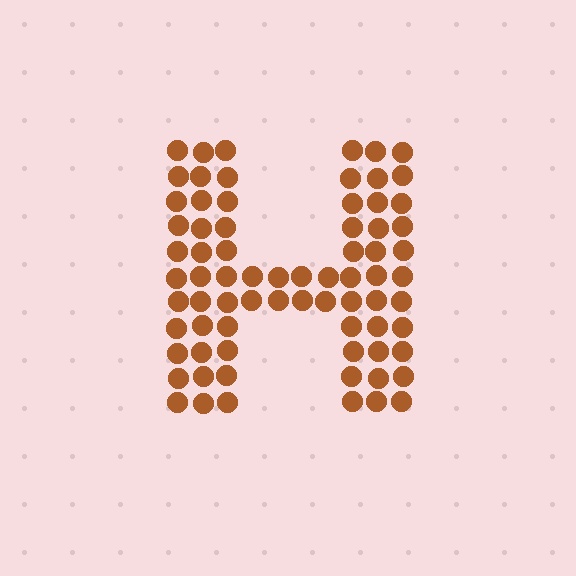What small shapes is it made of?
It is made of small circles.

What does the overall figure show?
The overall figure shows the letter H.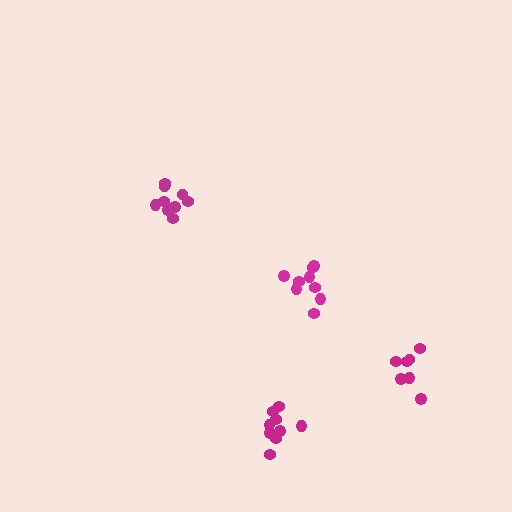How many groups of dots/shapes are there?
There are 4 groups.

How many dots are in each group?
Group 1: 7 dots, Group 2: 10 dots, Group 3: 9 dots, Group 4: 9 dots (35 total).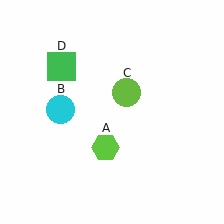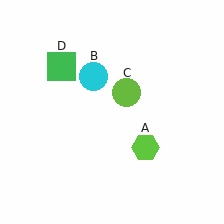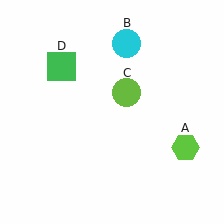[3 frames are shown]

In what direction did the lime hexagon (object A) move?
The lime hexagon (object A) moved right.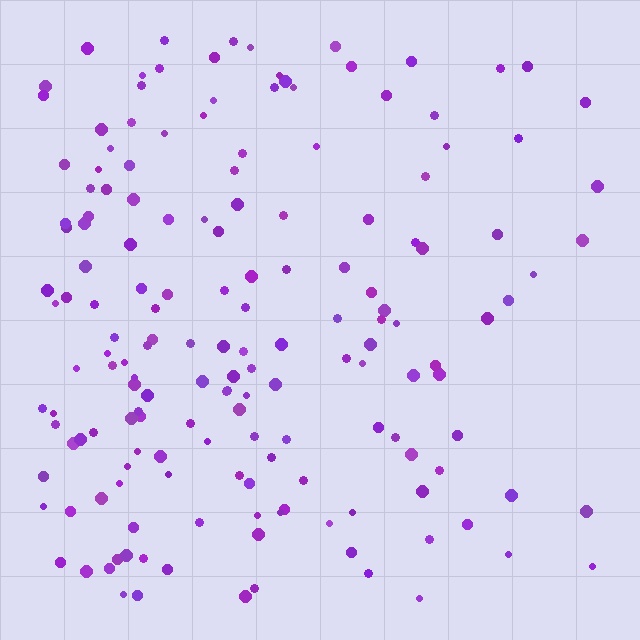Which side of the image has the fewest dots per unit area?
The right.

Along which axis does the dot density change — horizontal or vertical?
Horizontal.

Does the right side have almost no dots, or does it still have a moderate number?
Still a moderate number, just noticeably fewer than the left.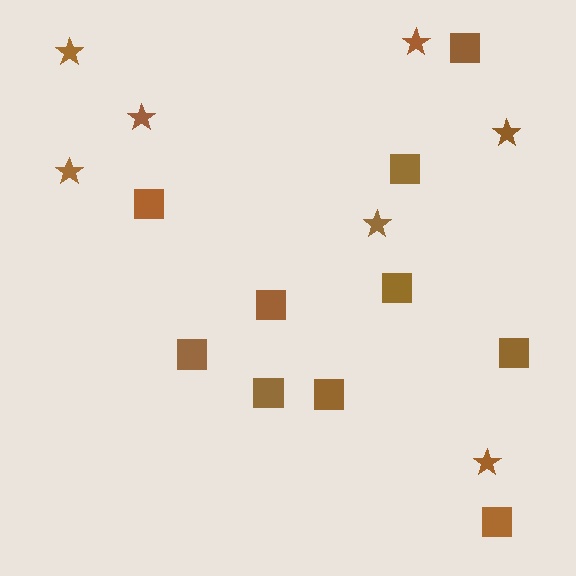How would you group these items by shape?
There are 2 groups: one group of squares (10) and one group of stars (7).